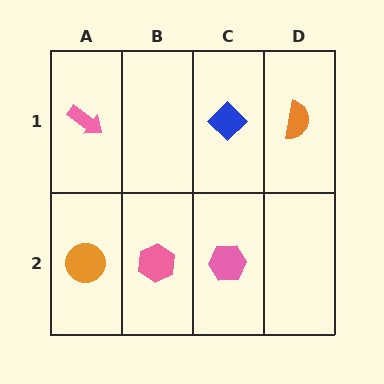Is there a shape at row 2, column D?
No, that cell is empty.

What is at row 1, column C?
A blue diamond.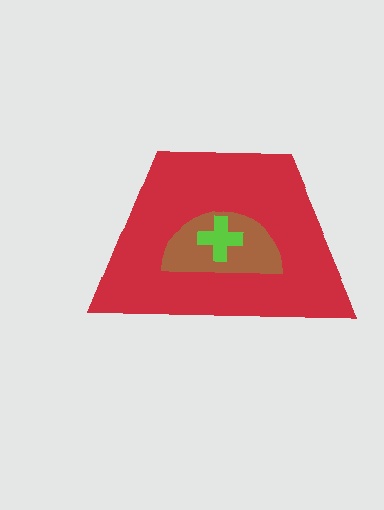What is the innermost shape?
The lime cross.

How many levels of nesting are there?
3.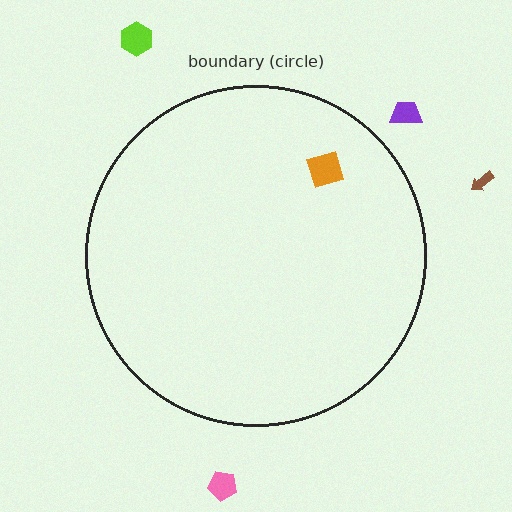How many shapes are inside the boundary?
1 inside, 4 outside.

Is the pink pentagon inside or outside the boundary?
Outside.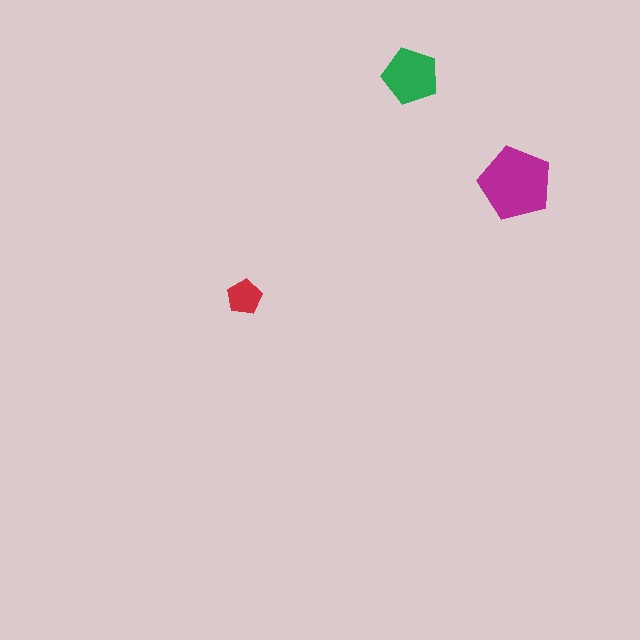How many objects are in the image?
There are 3 objects in the image.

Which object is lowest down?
The red pentagon is bottommost.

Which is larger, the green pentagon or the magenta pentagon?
The magenta one.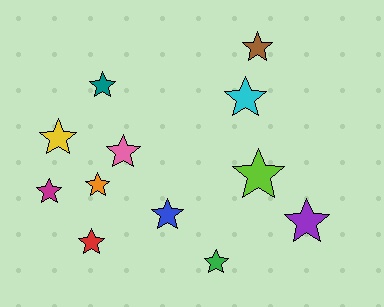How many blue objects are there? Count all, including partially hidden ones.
There is 1 blue object.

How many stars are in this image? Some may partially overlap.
There are 12 stars.